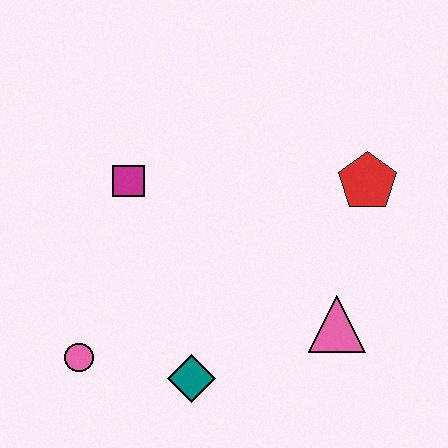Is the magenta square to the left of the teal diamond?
Yes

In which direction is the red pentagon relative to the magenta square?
The red pentagon is to the right of the magenta square.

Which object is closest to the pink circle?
The teal diamond is closest to the pink circle.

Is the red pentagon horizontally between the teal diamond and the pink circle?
No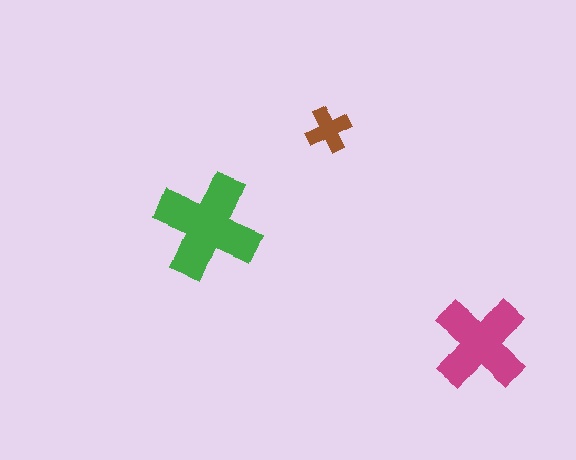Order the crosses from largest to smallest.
the green one, the magenta one, the brown one.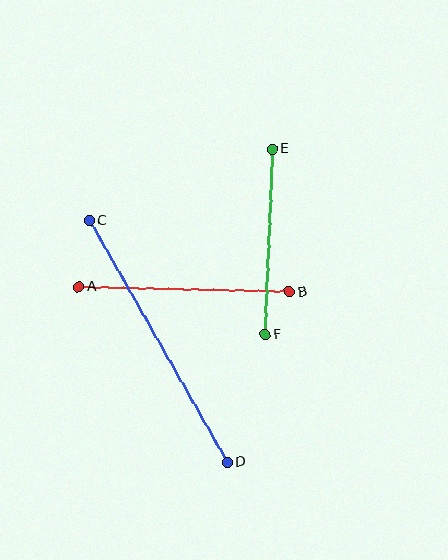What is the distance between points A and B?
The distance is approximately 210 pixels.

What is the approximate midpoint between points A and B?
The midpoint is at approximately (184, 289) pixels.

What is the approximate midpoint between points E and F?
The midpoint is at approximately (269, 242) pixels.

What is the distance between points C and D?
The distance is approximately 278 pixels.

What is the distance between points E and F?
The distance is approximately 186 pixels.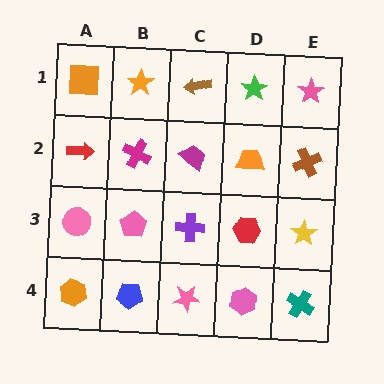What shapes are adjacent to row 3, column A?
A red arrow (row 2, column A), an orange hexagon (row 4, column A), a pink pentagon (row 3, column B).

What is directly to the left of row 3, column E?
A red hexagon.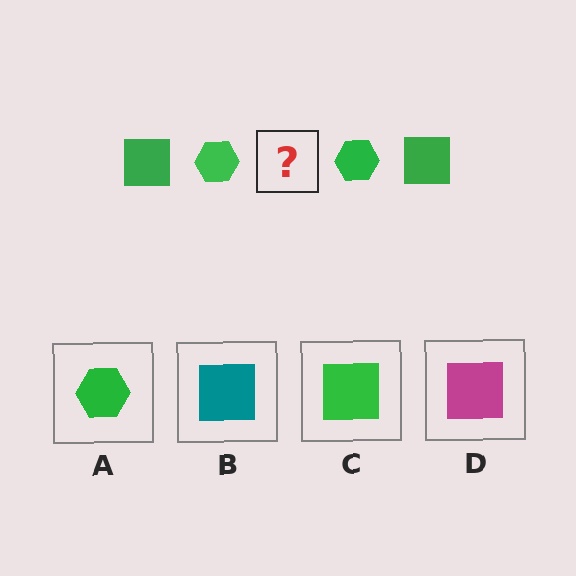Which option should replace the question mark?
Option C.